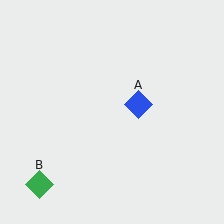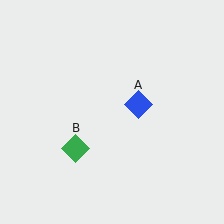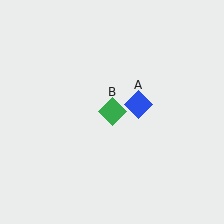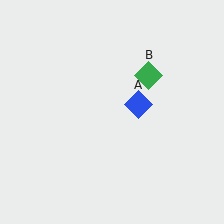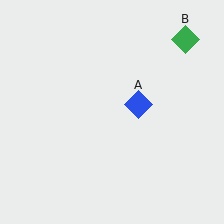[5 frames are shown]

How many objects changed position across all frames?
1 object changed position: green diamond (object B).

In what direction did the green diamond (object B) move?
The green diamond (object B) moved up and to the right.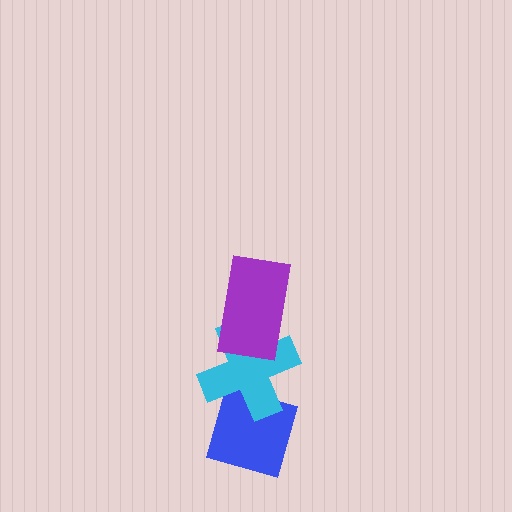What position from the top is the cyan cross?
The cyan cross is 2nd from the top.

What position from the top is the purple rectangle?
The purple rectangle is 1st from the top.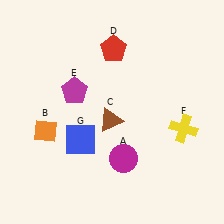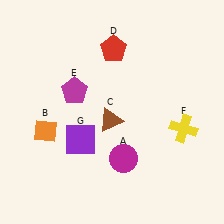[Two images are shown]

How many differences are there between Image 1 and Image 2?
There is 1 difference between the two images.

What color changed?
The square (G) changed from blue in Image 1 to purple in Image 2.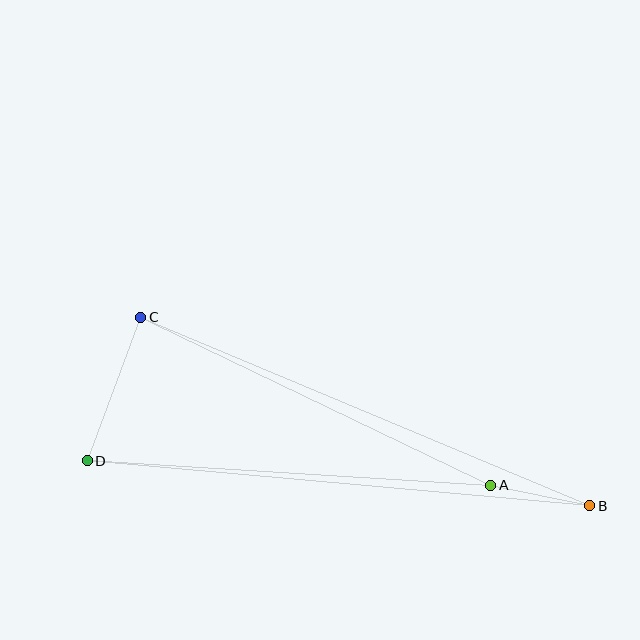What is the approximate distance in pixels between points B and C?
The distance between B and C is approximately 487 pixels.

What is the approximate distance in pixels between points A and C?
The distance between A and C is approximately 388 pixels.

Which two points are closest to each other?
Points A and B are closest to each other.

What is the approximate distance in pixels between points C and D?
The distance between C and D is approximately 153 pixels.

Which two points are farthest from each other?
Points B and D are farthest from each other.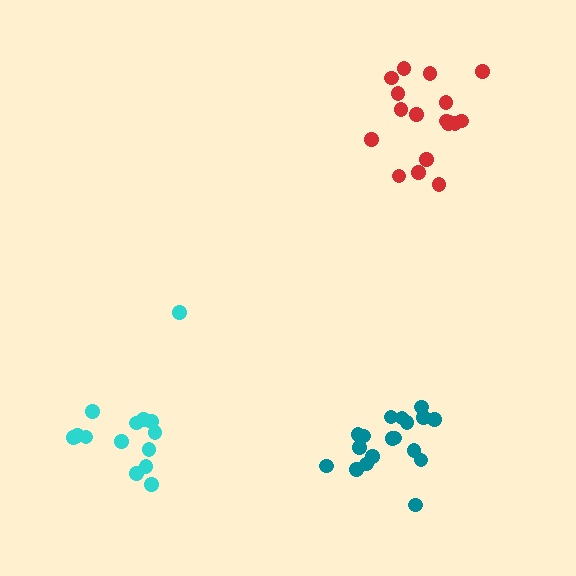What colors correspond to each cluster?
The clusters are colored: cyan, teal, red.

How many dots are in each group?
Group 1: 14 dots, Group 2: 18 dots, Group 3: 18 dots (50 total).